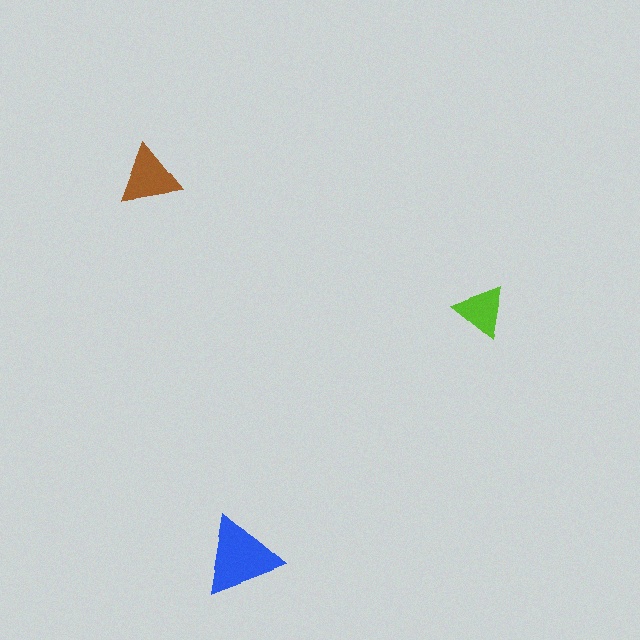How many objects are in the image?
There are 3 objects in the image.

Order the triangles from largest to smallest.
the blue one, the brown one, the lime one.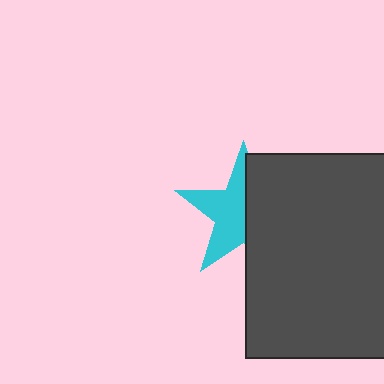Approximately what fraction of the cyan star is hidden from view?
Roughly 46% of the cyan star is hidden behind the dark gray rectangle.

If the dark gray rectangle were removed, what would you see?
You would see the complete cyan star.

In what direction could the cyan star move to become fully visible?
The cyan star could move left. That would shift it out from behind the dark gray rectangle entirely.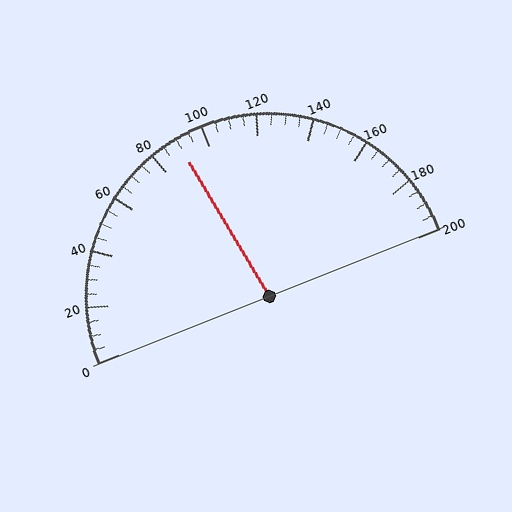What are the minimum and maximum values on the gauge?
The gauge ranges from 0 to 200.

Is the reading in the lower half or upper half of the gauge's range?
The reading is in the lower half of the range (0 to 200).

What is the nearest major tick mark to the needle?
The nearest major tick mark is 80.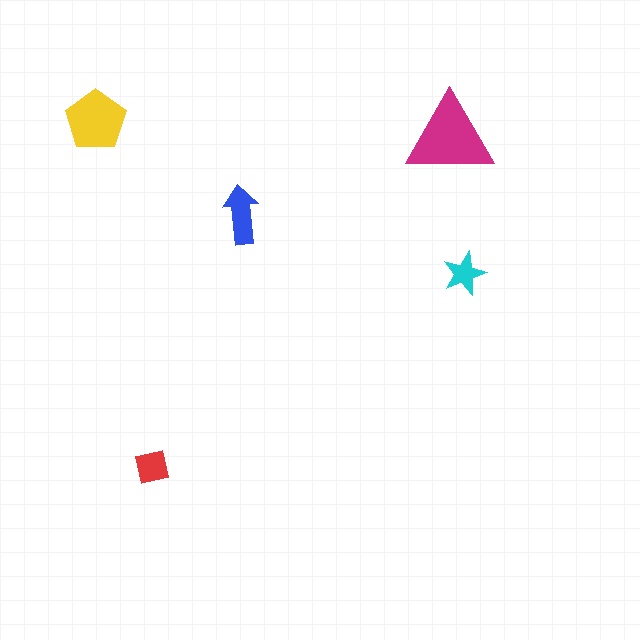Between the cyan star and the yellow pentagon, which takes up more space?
The yellow pentagon.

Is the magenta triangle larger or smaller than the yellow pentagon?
Larger.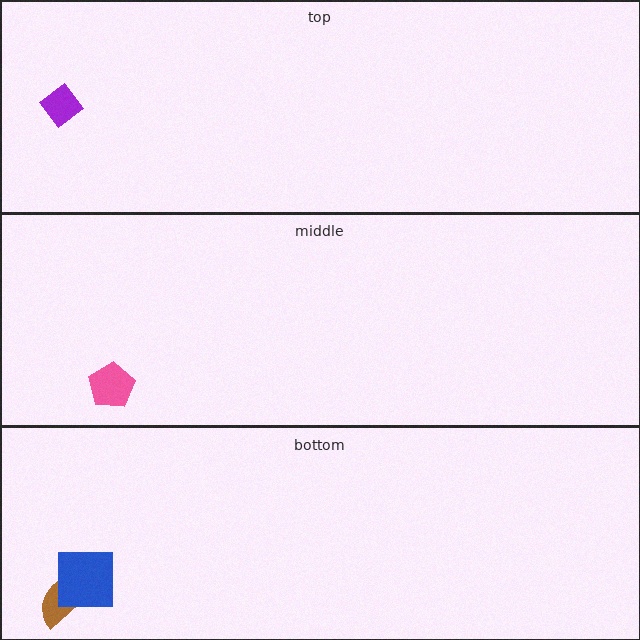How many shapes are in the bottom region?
2.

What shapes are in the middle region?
The pink pentagon.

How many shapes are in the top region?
1.